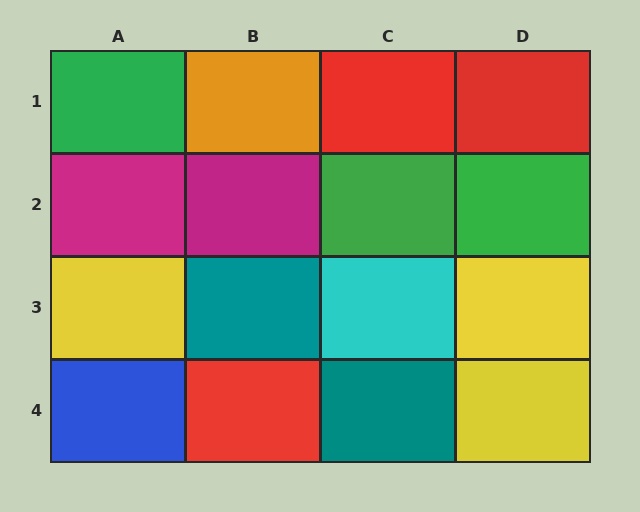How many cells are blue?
1 cell is blue.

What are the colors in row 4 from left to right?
Blue, red, teal, yellow.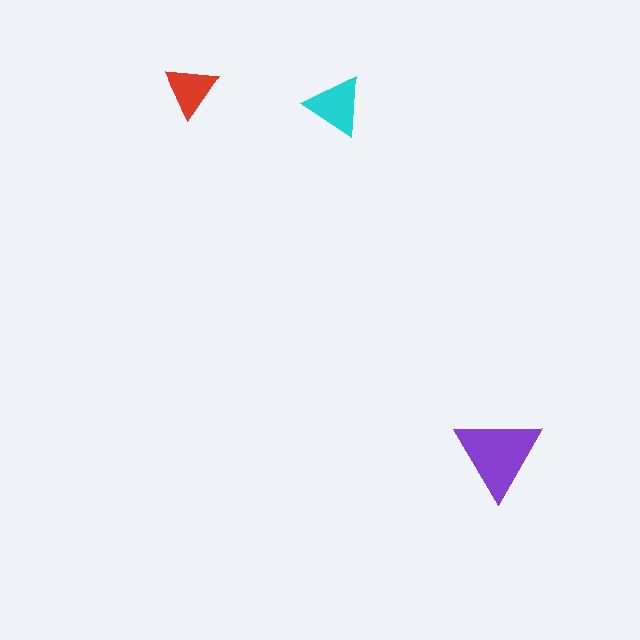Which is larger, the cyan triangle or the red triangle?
The cyan one.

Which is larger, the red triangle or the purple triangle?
The purple one.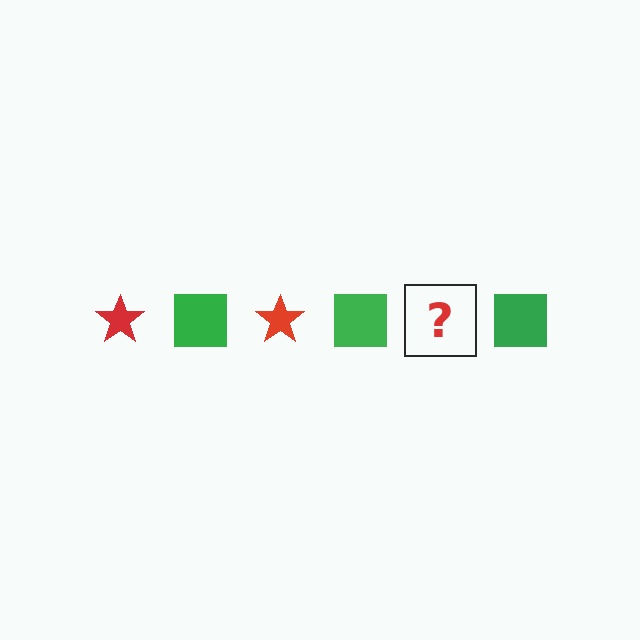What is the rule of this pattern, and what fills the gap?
The rule is that the pattern alternates between red star and green square. The gap should be filled with a red star.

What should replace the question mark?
The question mark should be replaced with a red star.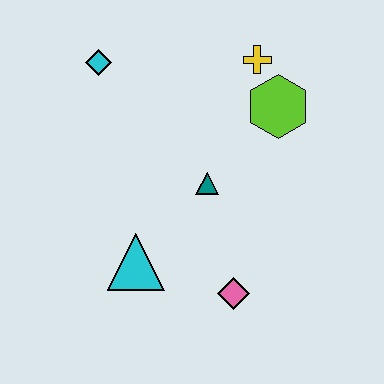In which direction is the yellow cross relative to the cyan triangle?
The yellow cross is above the cyan triangle.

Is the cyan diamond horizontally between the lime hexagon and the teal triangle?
No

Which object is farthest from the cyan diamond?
The pink diamond is farthest from the cyan diamond.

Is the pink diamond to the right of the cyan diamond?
Yes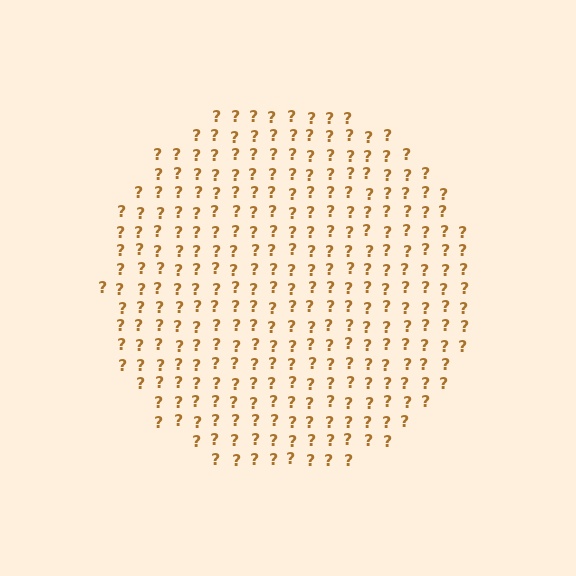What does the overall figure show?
The overall figure shows a circle.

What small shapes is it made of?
It is made of small question marks.